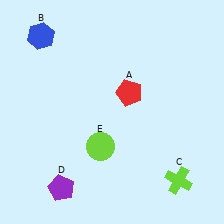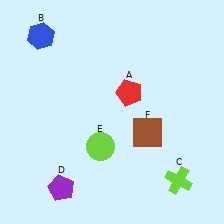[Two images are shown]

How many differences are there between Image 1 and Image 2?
There is 1 difference between the two images.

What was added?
A brown square (F) was added in Image 2.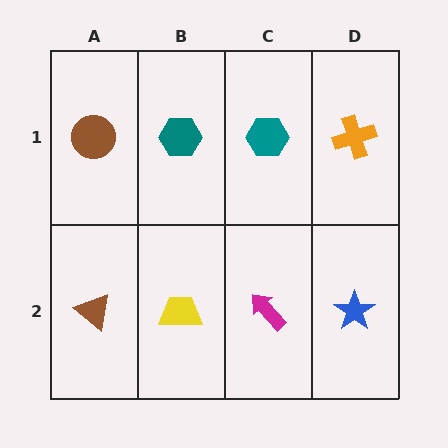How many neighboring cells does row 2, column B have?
3.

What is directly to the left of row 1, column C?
A teal hexagon.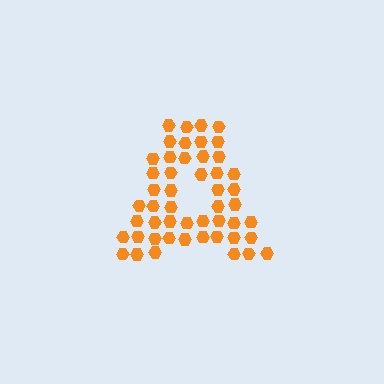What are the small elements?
The small elements are hexagons.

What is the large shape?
The large shape is the letter A.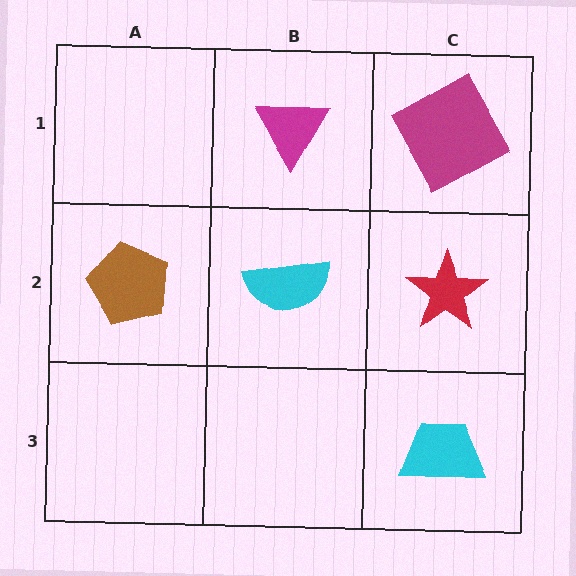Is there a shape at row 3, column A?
No, that cell is empty.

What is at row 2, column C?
A red star.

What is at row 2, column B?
A cyan semicircle.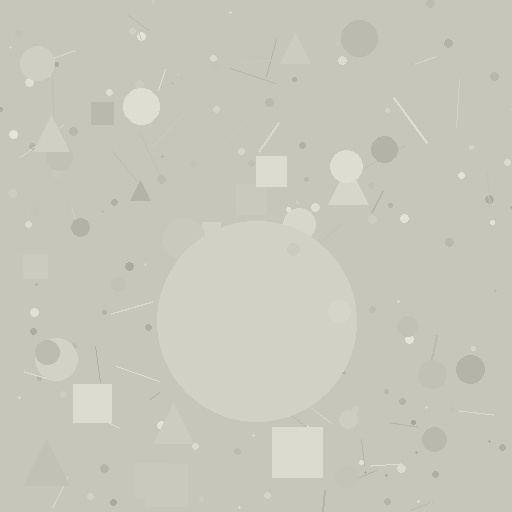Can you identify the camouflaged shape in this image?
The camouflaged shape is a circle.